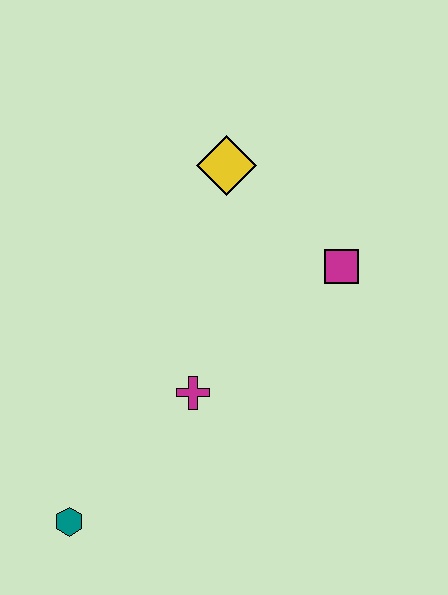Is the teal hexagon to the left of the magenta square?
Yes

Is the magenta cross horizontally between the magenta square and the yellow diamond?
No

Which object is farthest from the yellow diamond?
The teal hexagon is farthest from the yellow diamond.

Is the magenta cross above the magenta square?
No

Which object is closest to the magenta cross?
The teal hexagon is closest to the magenta cross.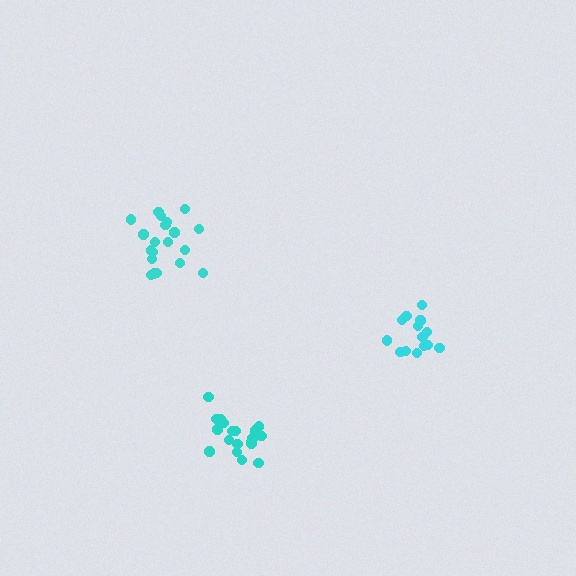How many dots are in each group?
Group 1: 14 dots, Group 2: 20 dots, Group 3: 20 dots (54 total).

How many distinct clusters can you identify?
There are 3 distinct clusters.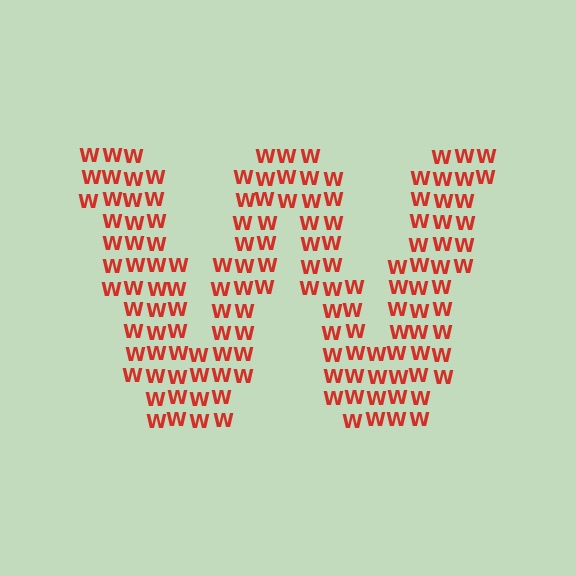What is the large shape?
The large shape is the letter W.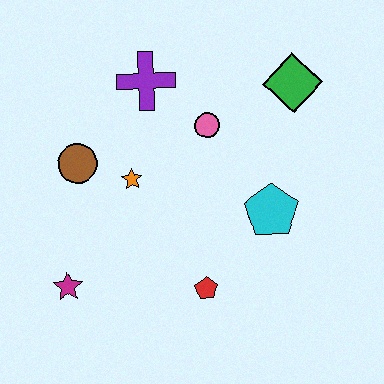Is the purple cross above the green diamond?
Yes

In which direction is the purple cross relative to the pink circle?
The purple cross is to the left of the pink circle.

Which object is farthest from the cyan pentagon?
The magenta star is farthest from the cyan pentagon.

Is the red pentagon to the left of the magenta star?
No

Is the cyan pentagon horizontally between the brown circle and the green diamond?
Yes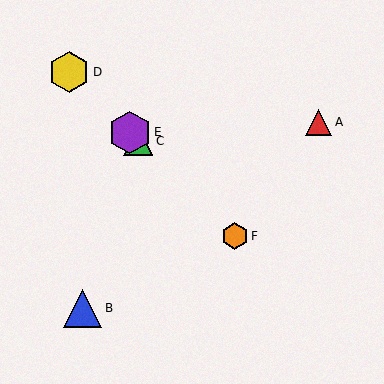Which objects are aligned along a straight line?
Objects C, D, E, F are aligned along a straight line.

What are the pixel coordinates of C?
Object C is at (138, 141).